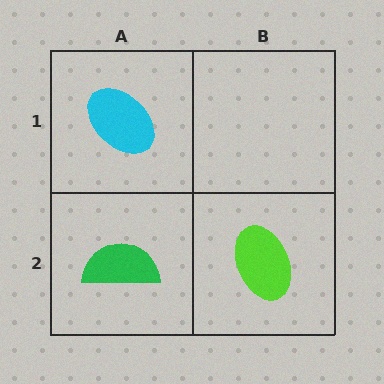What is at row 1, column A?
A cyan ellipse.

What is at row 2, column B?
A lime ellipse.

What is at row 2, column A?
A green semicircle.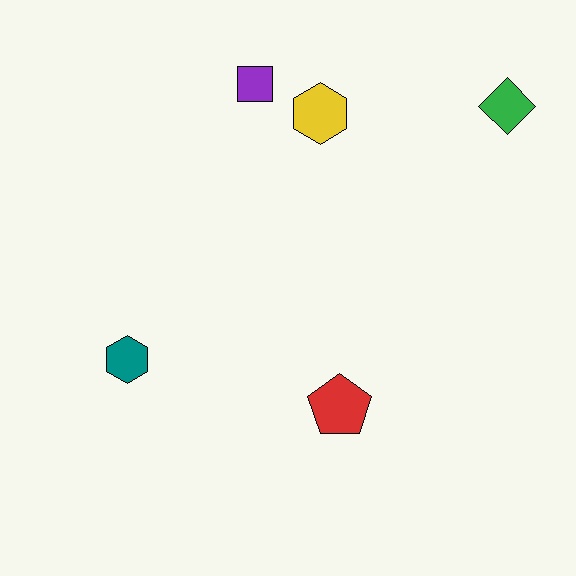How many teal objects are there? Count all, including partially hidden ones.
There is 1 teal object.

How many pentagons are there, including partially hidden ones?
There is 1 pentagon.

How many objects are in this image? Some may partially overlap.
There are 5 objects.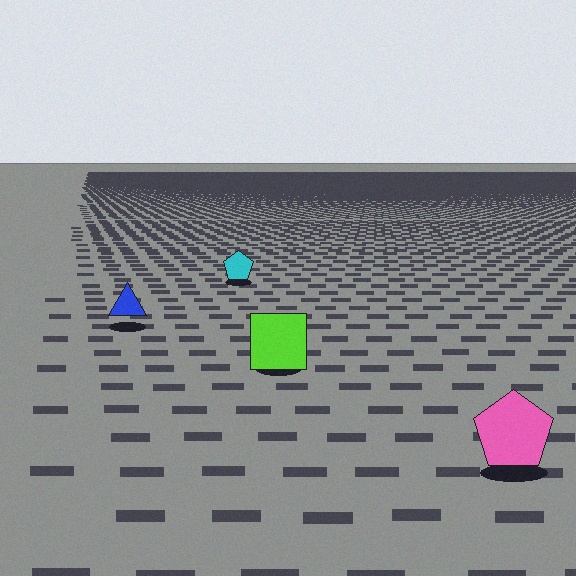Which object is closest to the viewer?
The pink pentagon is closest. The texture marks near it are larger and more spread out.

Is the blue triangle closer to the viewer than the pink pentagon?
No. The pink pentagon is closer — you can tell from the texture gradient: the ground texture is coarser near it.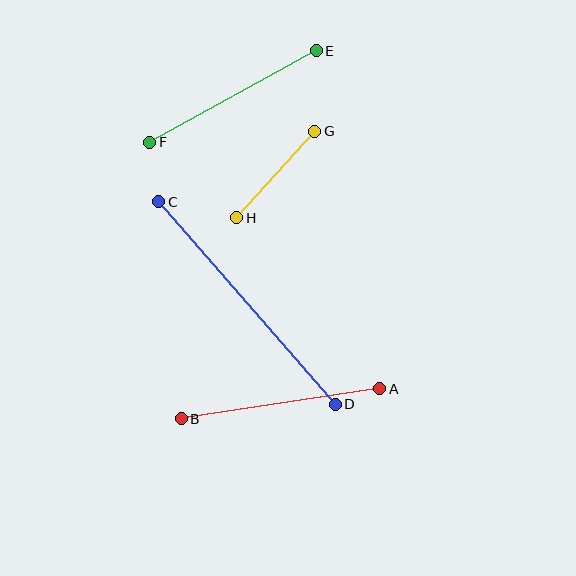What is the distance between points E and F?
The distance is approximately 190 pixels.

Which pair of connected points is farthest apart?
Points C and D are farthest apart.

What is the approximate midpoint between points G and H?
The midpoint is at approximately (276, 174) pixels.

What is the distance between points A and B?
The distance is approximately 201 pixels.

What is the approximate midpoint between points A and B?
The midpoint is at approximately (280, 404) pixels.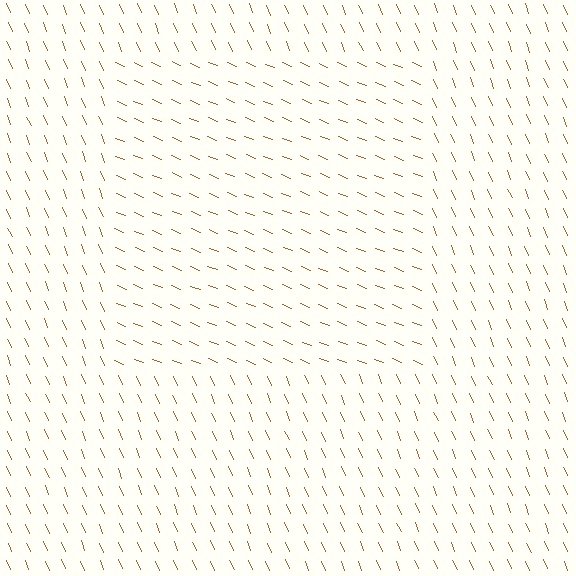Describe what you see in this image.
The image is filled with small brown line segments. A rectangle region in the image has lines oriented differently from the surrounding lines, creating a visible texture boundary.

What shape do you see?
I see a rectangle.